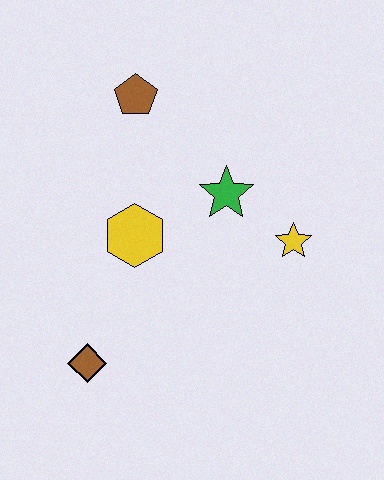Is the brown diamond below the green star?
Yes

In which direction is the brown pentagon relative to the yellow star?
The brown pentagon is to the left of the yellow star.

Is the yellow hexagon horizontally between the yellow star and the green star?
No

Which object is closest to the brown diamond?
The yellow hexagon is closest to the brown diamond.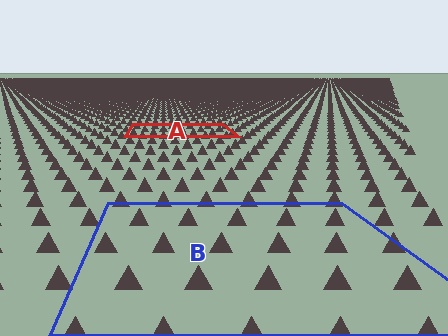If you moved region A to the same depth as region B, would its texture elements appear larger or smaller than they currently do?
They would appear larger. At a closer depth, the same texture elements are projected at a bigger on-screen size.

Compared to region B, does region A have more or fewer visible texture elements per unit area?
Region A has more texture elements per unit area — they are packed more densely because it is farther away.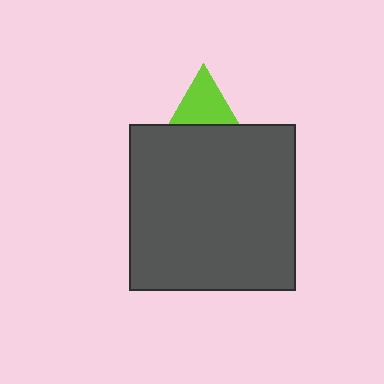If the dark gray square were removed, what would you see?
You would see the complete lime triangle.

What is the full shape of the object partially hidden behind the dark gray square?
The partially hidden object is a lime triangle.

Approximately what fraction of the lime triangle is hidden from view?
Roughly 59% of the lime triangle is hidden behind the dark gray square.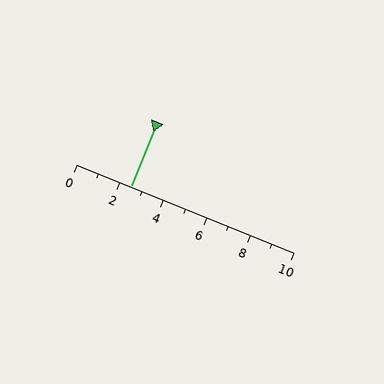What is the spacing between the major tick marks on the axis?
The major ticks are spaced 2 apart.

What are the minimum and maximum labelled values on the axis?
The axis runs from 0 to 10.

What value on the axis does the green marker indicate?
The marker indicates approximately 2.5.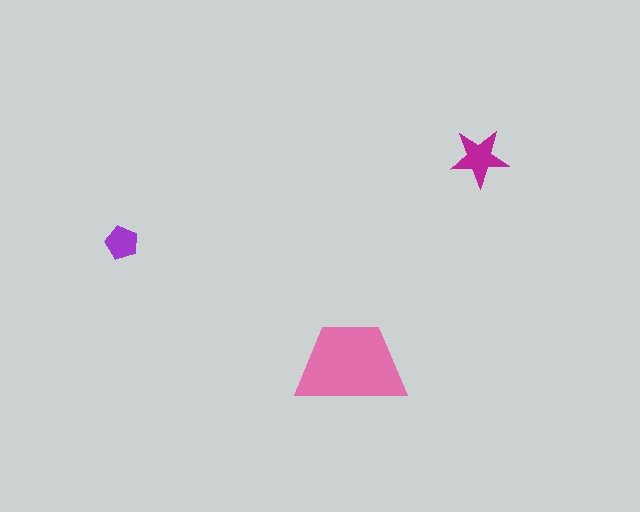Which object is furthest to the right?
The magenta star is rightmost.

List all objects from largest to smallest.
The pink trapezoid, the magenta star, the purple pentagon.